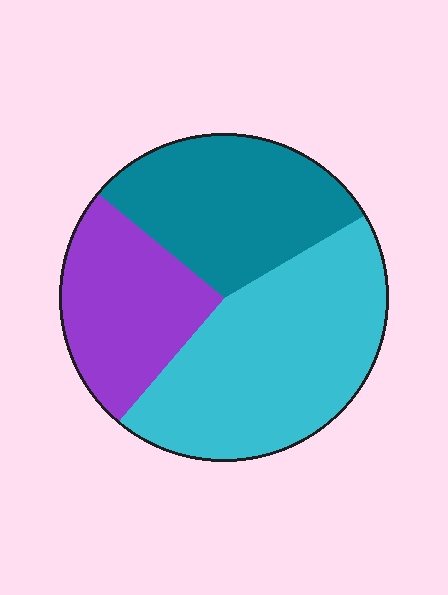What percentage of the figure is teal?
Teal takes up about one third (1/3) of the figure.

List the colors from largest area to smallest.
From largest to smallest: cyan, teal, purple.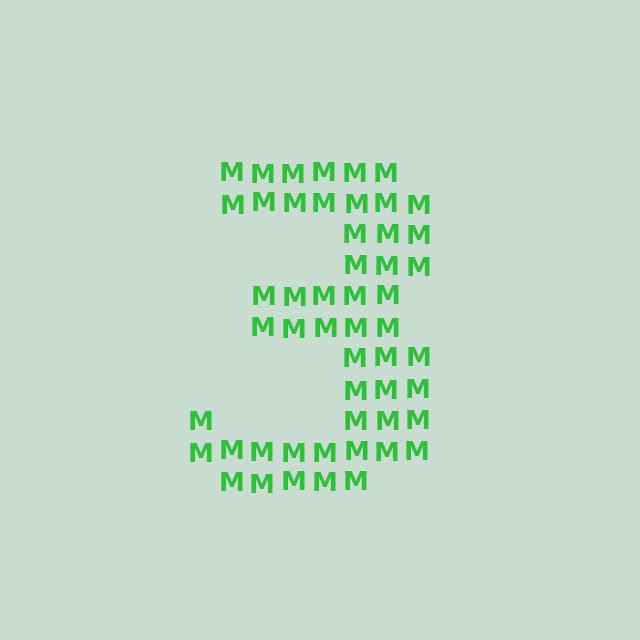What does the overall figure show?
The overall figure shows the digit 3.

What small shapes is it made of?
It is made of small letter M's.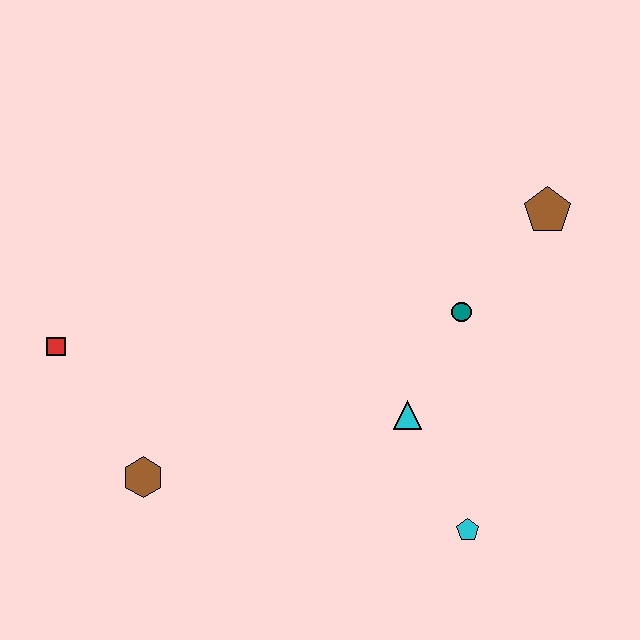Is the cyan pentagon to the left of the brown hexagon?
No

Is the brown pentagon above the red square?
Yes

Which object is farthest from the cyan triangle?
The red square is farthest from the cyan triangle.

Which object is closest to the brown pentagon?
The teal circle is closest to the brown pentagon.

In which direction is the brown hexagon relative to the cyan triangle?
The brown hexagon is to the left of the cyan triangle.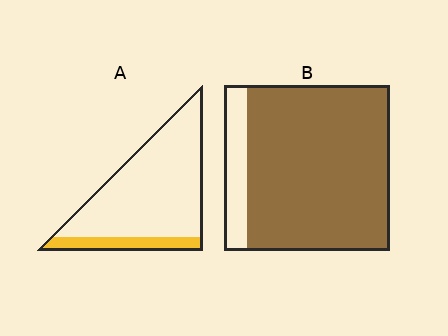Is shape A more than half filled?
No.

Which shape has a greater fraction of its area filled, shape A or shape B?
Shape B.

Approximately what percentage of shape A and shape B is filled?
A is approximately 15% and B is approximately 85%.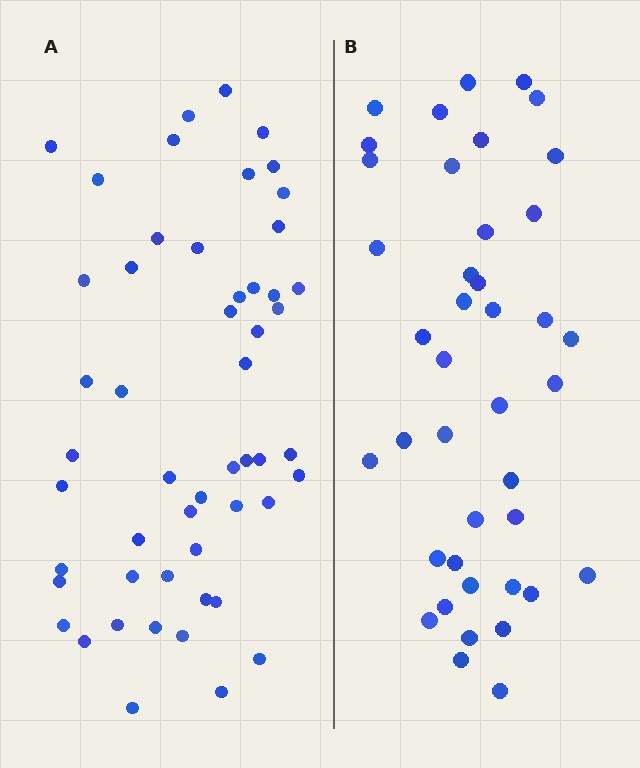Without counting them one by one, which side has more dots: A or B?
Region A (the left region) has more dots.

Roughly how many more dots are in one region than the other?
Region A has roughly 12 or so more dots than region B.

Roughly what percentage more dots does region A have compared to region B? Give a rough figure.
About 25% more.